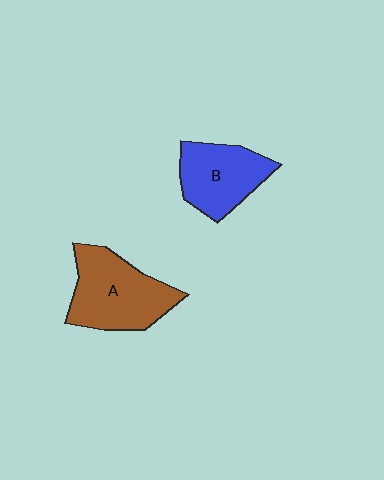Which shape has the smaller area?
Shape B (blue).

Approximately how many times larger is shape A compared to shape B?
Approximately 1.3 times.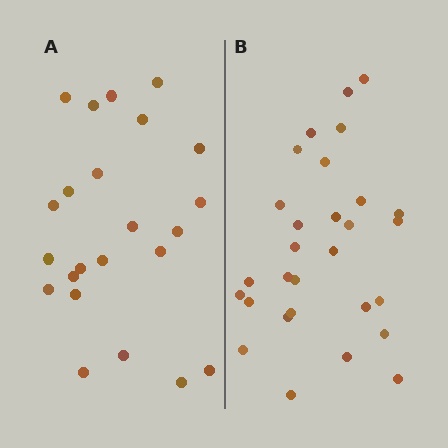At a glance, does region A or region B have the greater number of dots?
Region B (the right region) has more dots.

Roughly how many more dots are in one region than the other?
Region B has about 6 more dots than region A.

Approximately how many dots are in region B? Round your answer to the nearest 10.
About 30 dots. (The exact count is 29, which rounds to 30.)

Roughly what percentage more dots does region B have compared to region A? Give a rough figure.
About 25% more.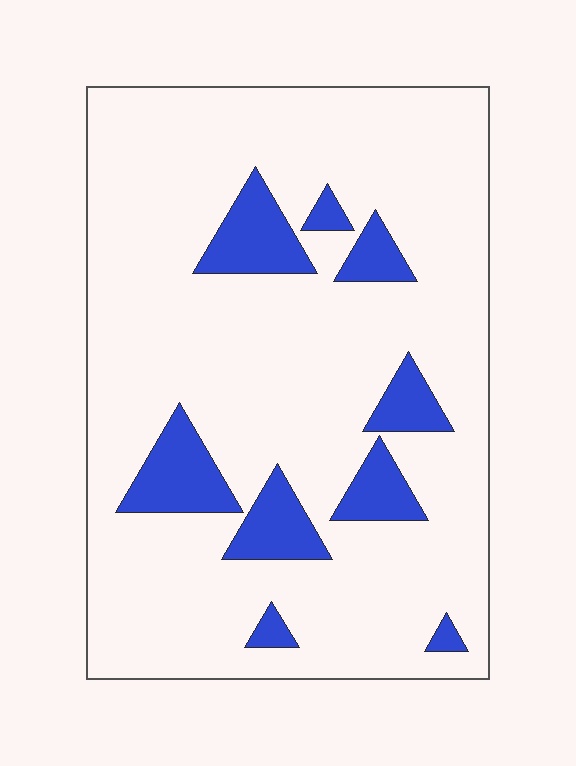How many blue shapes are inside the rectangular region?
9.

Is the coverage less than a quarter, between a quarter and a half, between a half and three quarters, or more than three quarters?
Less than a quarter.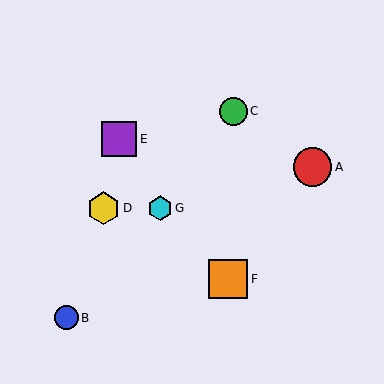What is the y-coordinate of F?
Object F is at y≈279.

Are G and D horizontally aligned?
Yes, both are at y≈208.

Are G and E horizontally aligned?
No, G is at y≈208 and E is at y≈139.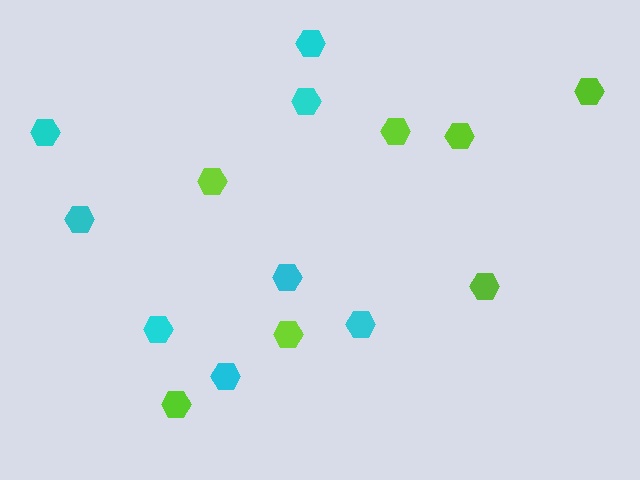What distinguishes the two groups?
There are 2 groups: one group of lime hexagons (7) and one group of cyan hexagons (8).